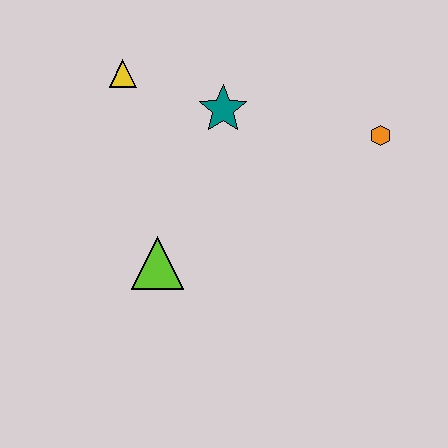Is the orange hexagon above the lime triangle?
Yes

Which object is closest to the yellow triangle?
The teal star is closest to the yellow triangle.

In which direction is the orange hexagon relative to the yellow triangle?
The orange hexagon is to the right of the yellow triangle.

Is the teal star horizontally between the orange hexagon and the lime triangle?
Yes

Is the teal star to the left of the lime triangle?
No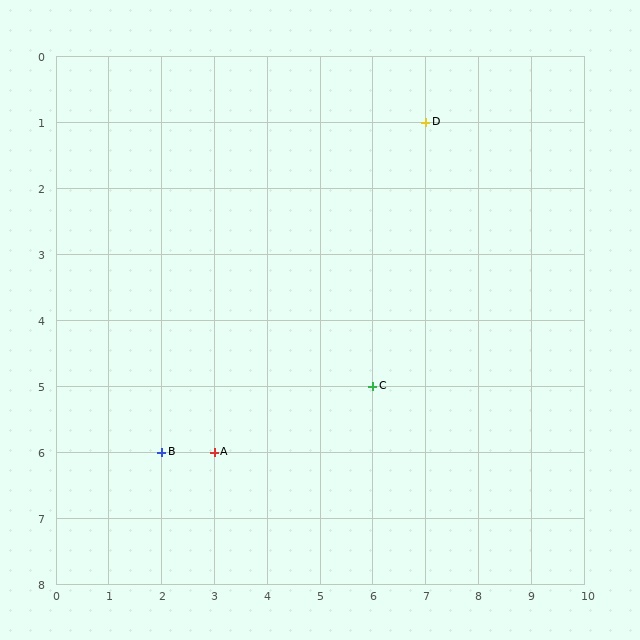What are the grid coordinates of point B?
Point B is at grid coordinates (2, 6).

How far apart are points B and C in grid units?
Points B and C are 4 columns and 1 row apart (about 4.1 grid units diagonally).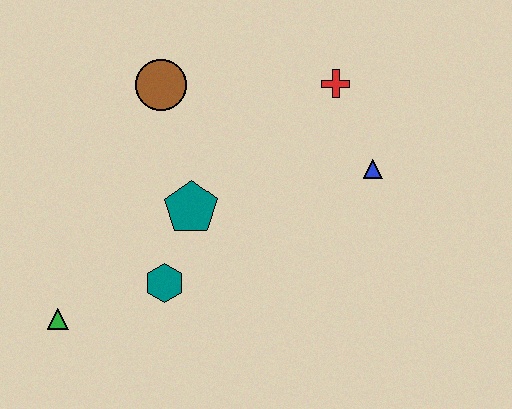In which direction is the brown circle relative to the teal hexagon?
The brown circle is above the teal hexagon.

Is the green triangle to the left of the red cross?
Yes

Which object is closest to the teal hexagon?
The teal pentagon is closest to the teal hexagon.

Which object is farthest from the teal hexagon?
The red cross is farthest from the teal hexagon.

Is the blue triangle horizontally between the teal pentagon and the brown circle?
No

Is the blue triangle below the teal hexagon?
No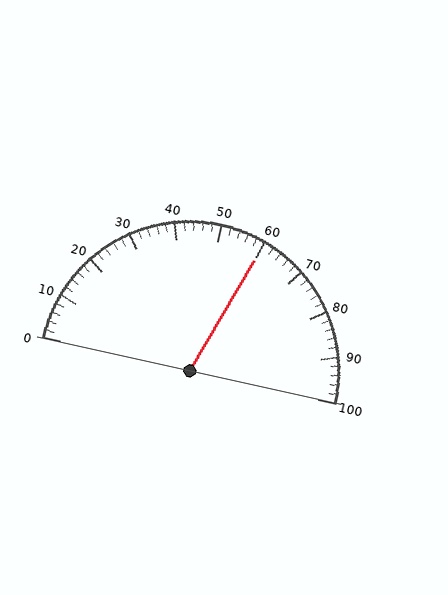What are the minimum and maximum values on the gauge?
The gauge ranges from 0 to 100.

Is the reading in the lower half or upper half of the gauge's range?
The reading is in the upper half of the range (0 to 100).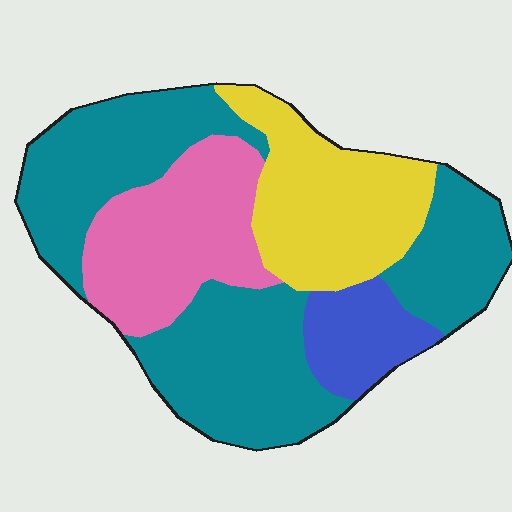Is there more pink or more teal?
Teal.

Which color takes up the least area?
Blue, at roughly 10%.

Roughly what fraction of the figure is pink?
Pink covers around 20% of the figure.